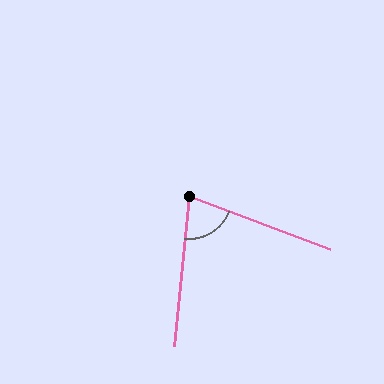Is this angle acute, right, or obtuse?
It is acute.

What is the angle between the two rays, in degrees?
Approximately 75 degrees.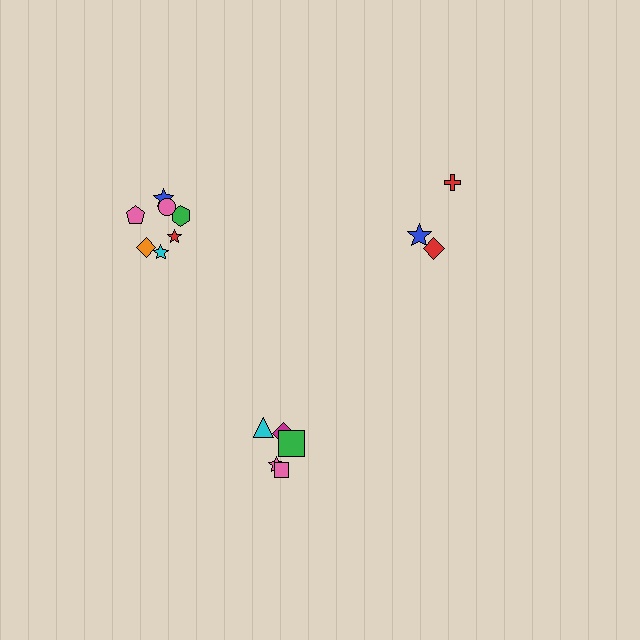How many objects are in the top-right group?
There are 3 objects.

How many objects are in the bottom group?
There are 5 objects.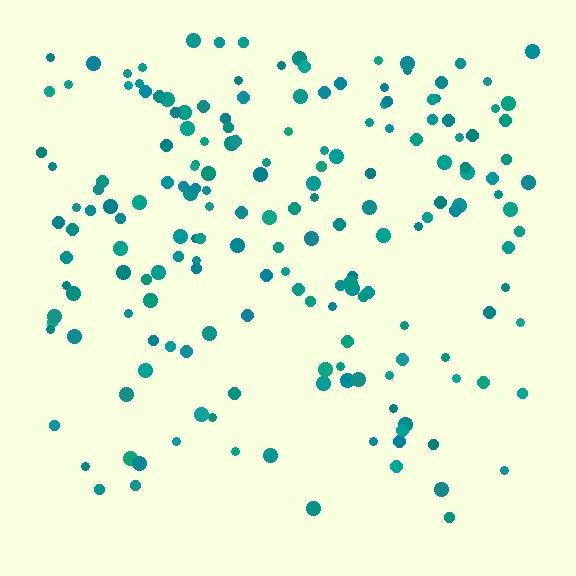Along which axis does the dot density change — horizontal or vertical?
Vertical.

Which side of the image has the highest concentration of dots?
The top.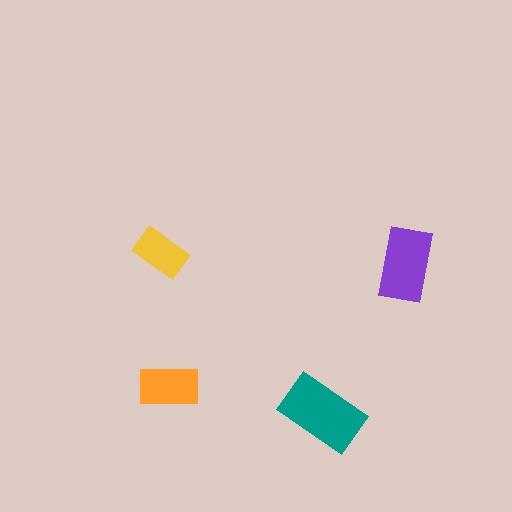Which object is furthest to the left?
The yellow rectangle is leftmost.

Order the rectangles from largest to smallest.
the teal one, the purple one, the orange one, the yellow one.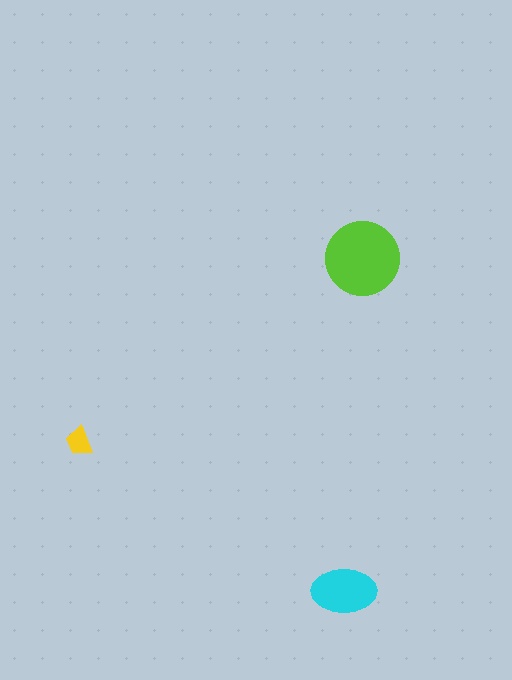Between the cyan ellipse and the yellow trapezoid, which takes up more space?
The cyan ellipse.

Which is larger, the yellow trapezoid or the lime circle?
The lime circle.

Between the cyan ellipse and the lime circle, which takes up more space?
The lime circle.